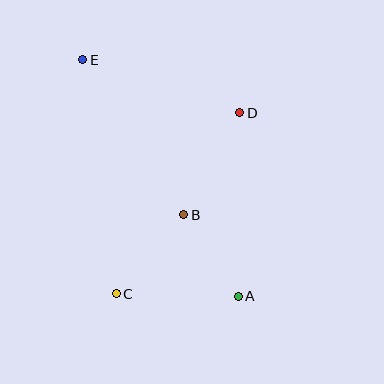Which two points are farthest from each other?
Points A and E are farthest from each other.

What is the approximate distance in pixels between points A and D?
The distance between A and D is approximately 183 pixels.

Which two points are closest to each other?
Points A and B are closest to each other.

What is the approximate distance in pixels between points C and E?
The distance between C and E is approximately 236 pixels.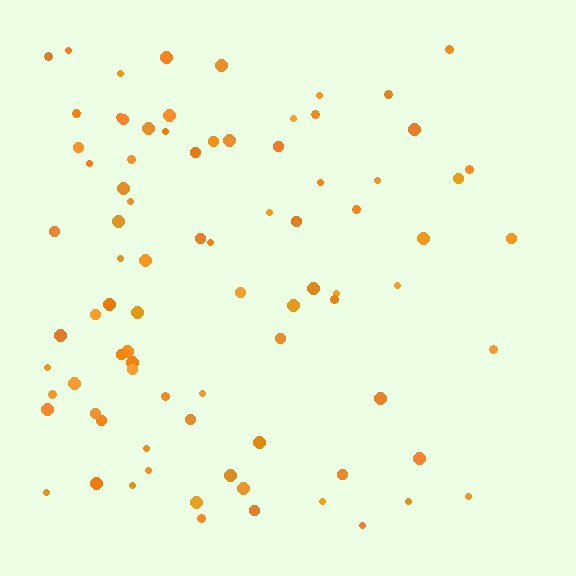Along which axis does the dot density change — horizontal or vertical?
Horizontal.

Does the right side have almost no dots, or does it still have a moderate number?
Still a moderate number, just noticeably fewer than the left.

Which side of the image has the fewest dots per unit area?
The right.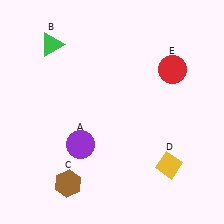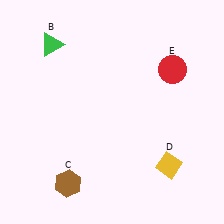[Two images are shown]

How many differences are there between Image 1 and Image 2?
There is 1 difference between the two images.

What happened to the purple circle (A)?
The purple circle (A) was removed in Image 2. It was in the bottom-left area of Image 1.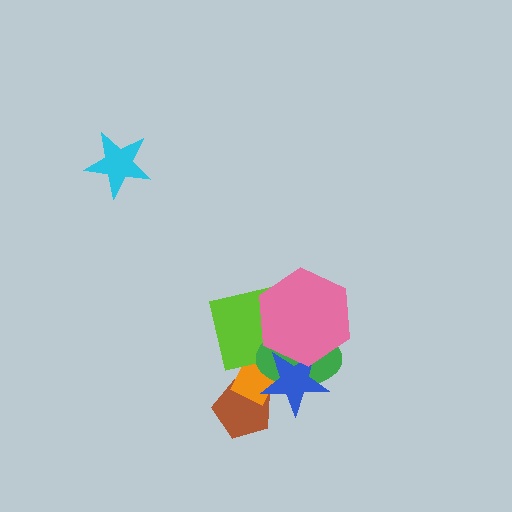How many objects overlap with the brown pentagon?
2 objects overlap with the brown pentagon.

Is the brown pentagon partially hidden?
Yes, it is partially covered by another shape.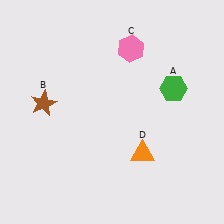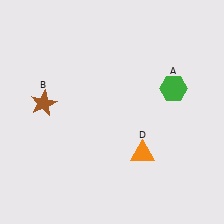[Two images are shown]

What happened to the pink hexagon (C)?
The pink hexagon (C) was removed in Image 2. It was in the top-right area of Image 1.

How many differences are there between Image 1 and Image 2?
There is 1 difference between the two images.